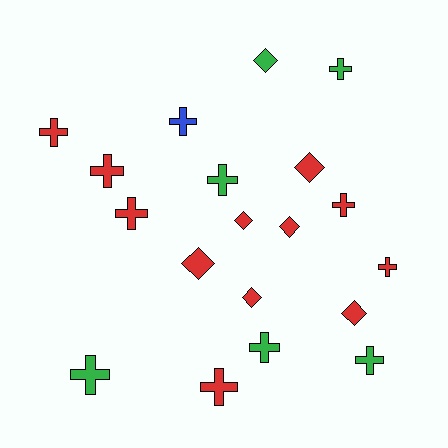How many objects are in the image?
There are 19 objects.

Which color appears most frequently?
Red, with 12 objects.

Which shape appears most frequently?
Cross, with 12 objects.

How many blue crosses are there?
There is 1 blue cross.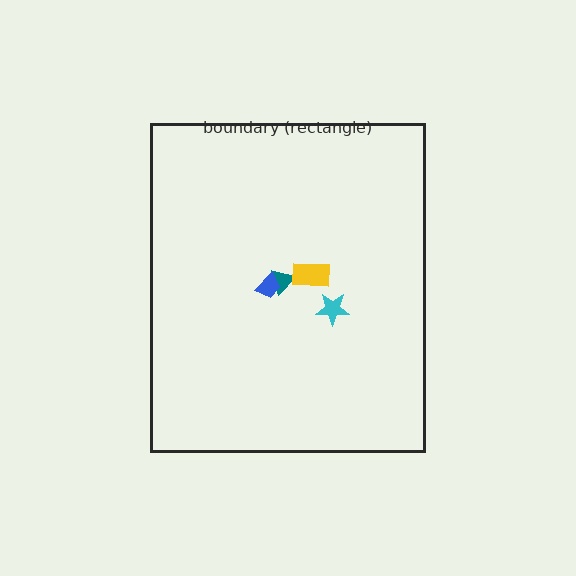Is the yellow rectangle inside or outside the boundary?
Inside.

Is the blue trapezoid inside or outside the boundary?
Inside.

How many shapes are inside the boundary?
4 inside, 0 outside.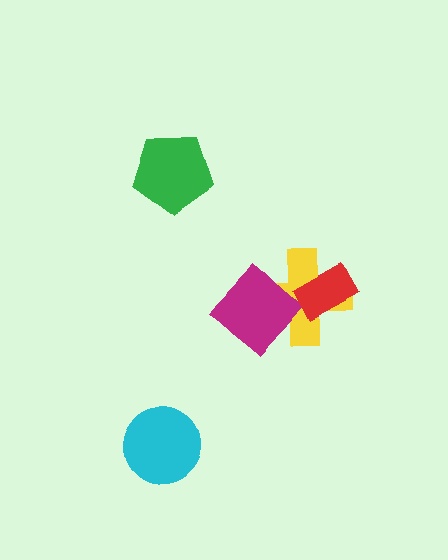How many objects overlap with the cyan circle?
0 objects overlap with the cyan circle.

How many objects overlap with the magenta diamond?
1 object overlaps with the magenta diamond.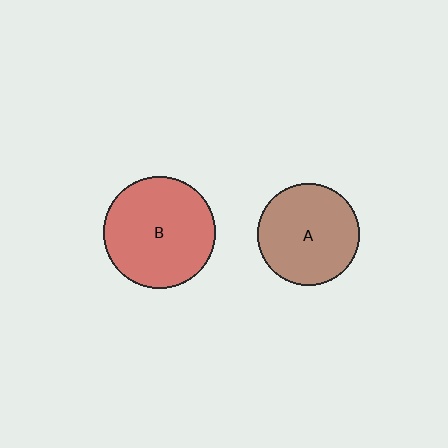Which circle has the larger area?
Circle B (red).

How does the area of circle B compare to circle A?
Approximately 1.2 times.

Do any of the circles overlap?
No, none of the circles overlap.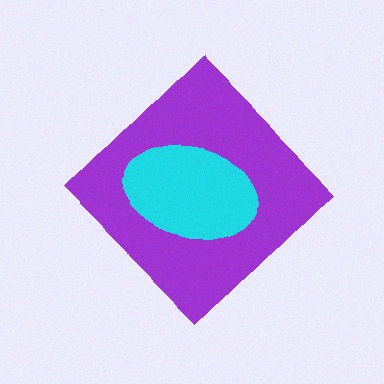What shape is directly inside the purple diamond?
The cyan ellipse.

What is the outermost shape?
The purple diamond.